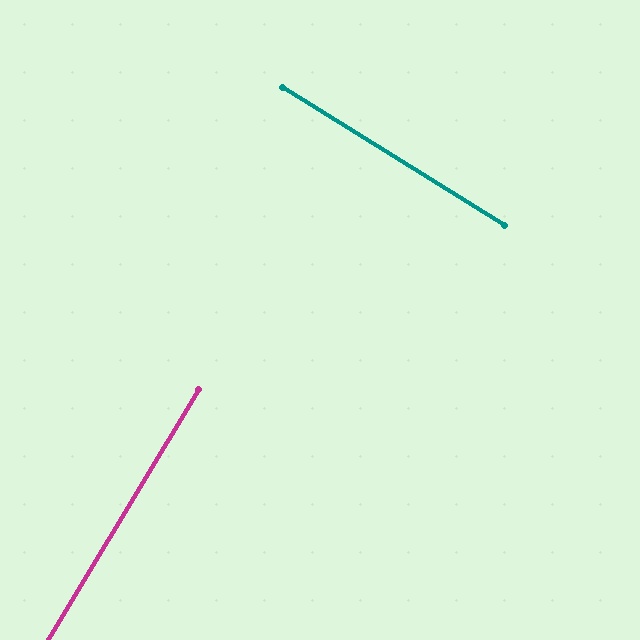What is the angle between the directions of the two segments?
Approximately 89 degrees.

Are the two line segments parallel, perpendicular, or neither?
Perpendicular — they meet at approximately 89°.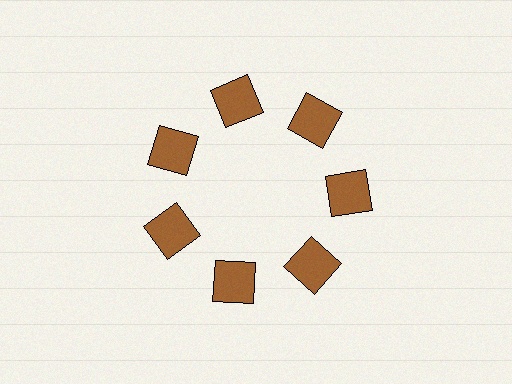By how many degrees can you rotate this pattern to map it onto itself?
The pattern maps onto itself every 51 degrees of rotation.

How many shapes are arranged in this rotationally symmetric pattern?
There are 7 shapes, arranged in 7 groups of 1.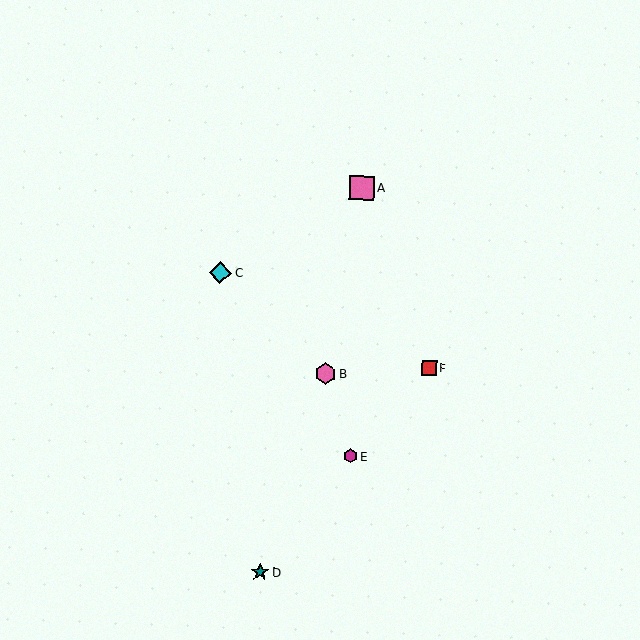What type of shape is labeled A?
Shape A is a pink square.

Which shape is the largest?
The pink square (labeled A) is the largest.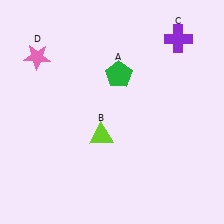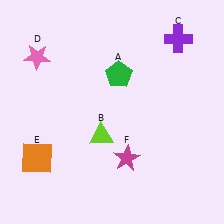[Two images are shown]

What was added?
An orange square (E), a magenta star (F) were added in Image 2.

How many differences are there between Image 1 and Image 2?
There are 2 differences between the two images.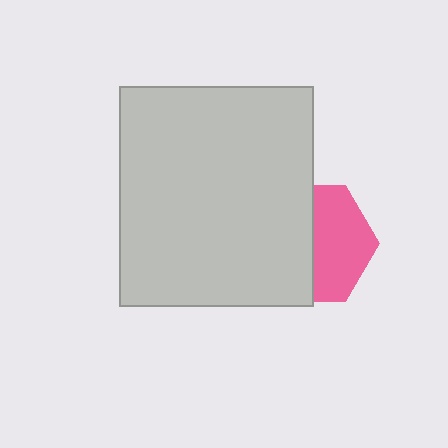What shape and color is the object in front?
The object in front is a light gray rectangle.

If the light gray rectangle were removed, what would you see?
You would see the complete pink hexagon.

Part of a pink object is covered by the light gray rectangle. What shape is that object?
It is a hexagon.